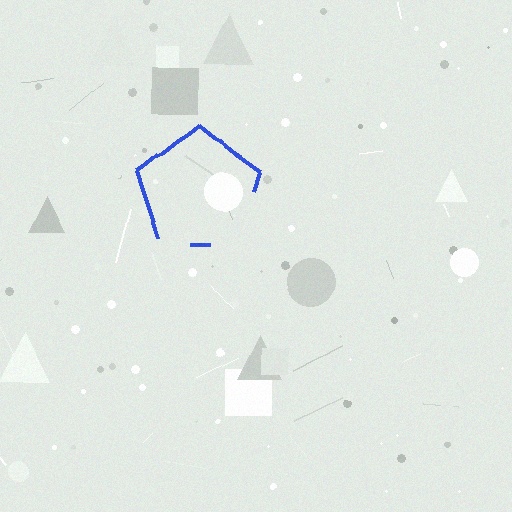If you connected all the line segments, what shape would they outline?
They would outline a pentagon.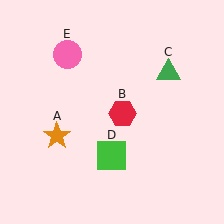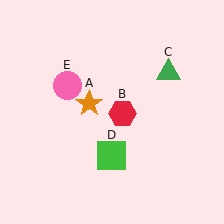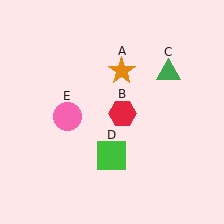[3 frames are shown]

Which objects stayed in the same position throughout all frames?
Red hexagon (object B) and green triangle (object C) and green square (object D) remained stationary.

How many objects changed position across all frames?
2 objects changed position: orange star (object A), pink circle (object E).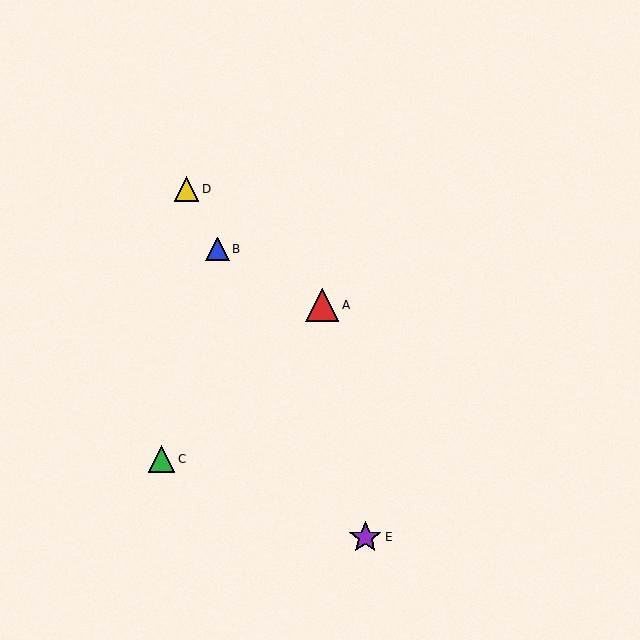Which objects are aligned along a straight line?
Objects B, D, E are aligned along a straight line.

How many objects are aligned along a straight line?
3 objects (B, D, E) are aligned along a straight line.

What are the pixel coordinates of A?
Object A is at (322, 305).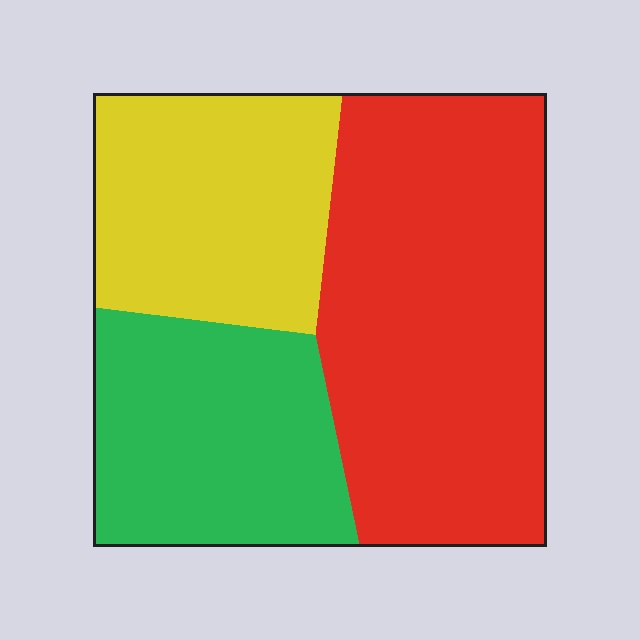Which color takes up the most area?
Red, at roughly 45%.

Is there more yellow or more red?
Red.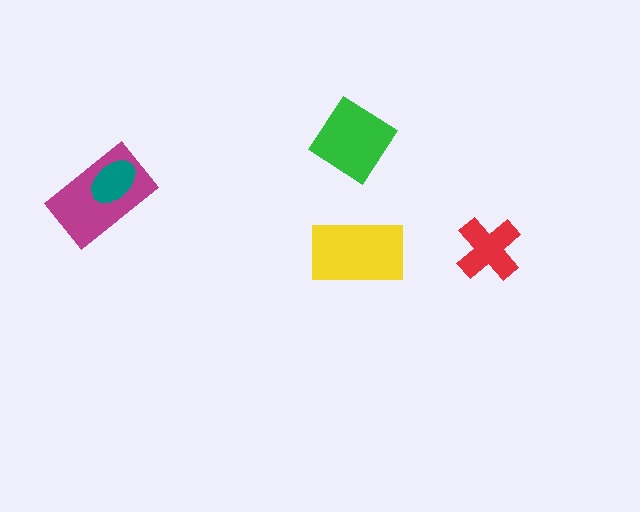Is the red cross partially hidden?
No, no other shape covers it.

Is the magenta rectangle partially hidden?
Yes, it is partially covered by another shape.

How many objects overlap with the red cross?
0 objects overlap with the red cross.